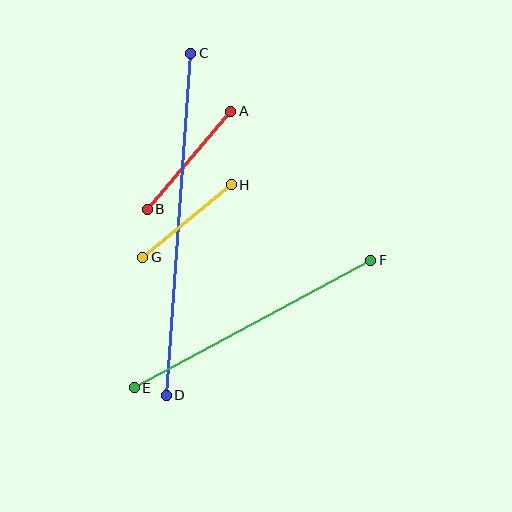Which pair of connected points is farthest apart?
Points C and D are farthest apart.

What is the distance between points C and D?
The distance is approximately 343 pixels.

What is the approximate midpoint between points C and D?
The midpoint is at approximately (179, 224) pixels.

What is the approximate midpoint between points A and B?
The midpoint is at approximately (189, 160) pixels.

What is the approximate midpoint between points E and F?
The midpoint is at approximately (252, 324) pixels.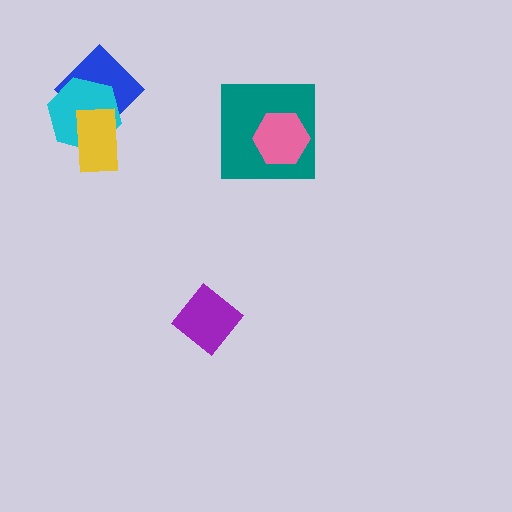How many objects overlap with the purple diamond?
0 objects overlap with the purple diamond.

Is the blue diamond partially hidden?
Yes, it is partially covered by another shape.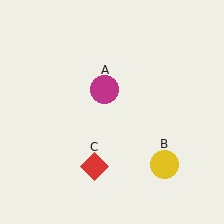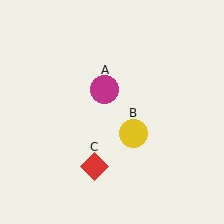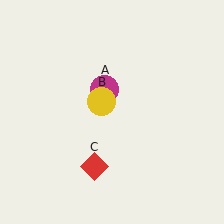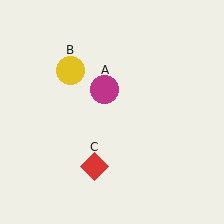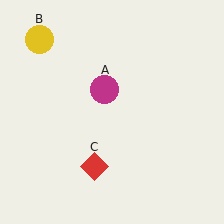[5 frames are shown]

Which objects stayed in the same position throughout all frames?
Magenta circle (object A) and red diamond (object C) remained stationary.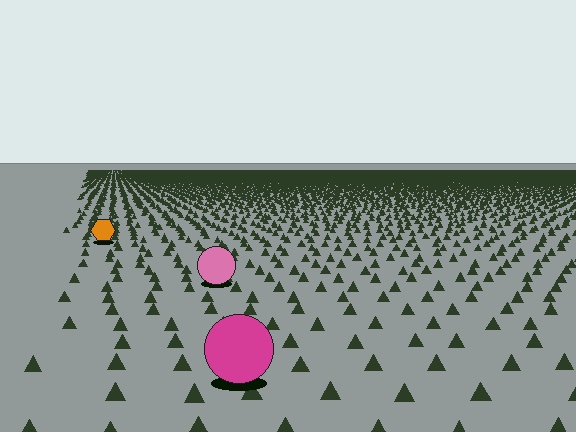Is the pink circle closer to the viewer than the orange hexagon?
Yes. The pink circle is closer — you can tell from the texture gradient: the ground texture is coarser near it.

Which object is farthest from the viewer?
The orange hexagon is farthest from the viewer. It appears smaller and the ground texture around it is denser.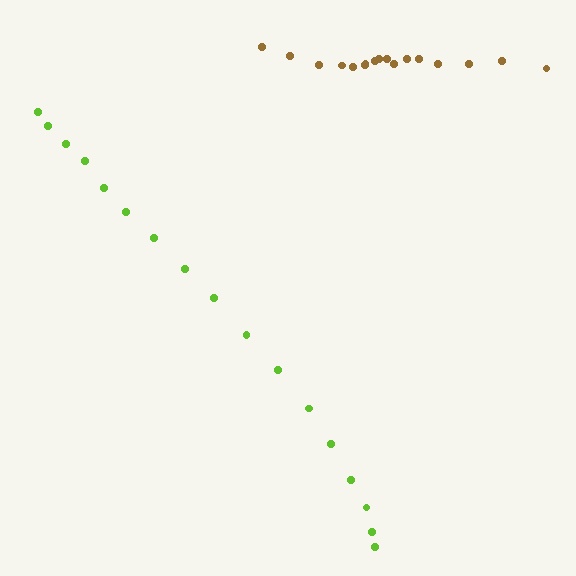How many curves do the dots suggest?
There are 2 distinct paths.